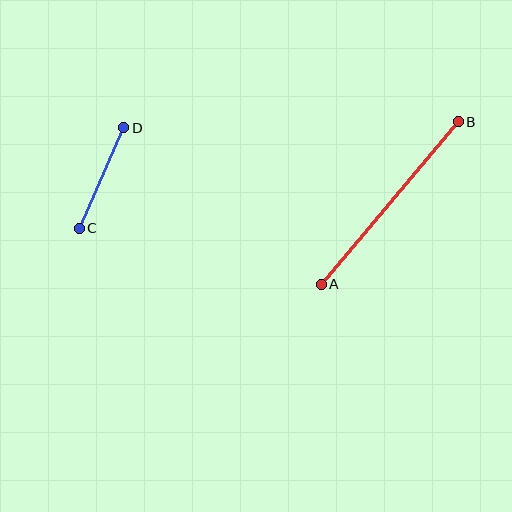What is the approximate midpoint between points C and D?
The midpoint is at approximately (101, 178) pixels.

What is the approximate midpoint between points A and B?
The midpoint is at approximately (390, 203) pixels.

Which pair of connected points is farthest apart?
Points A and B are farthest apart.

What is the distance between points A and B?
The distance is approximately 213 pixels.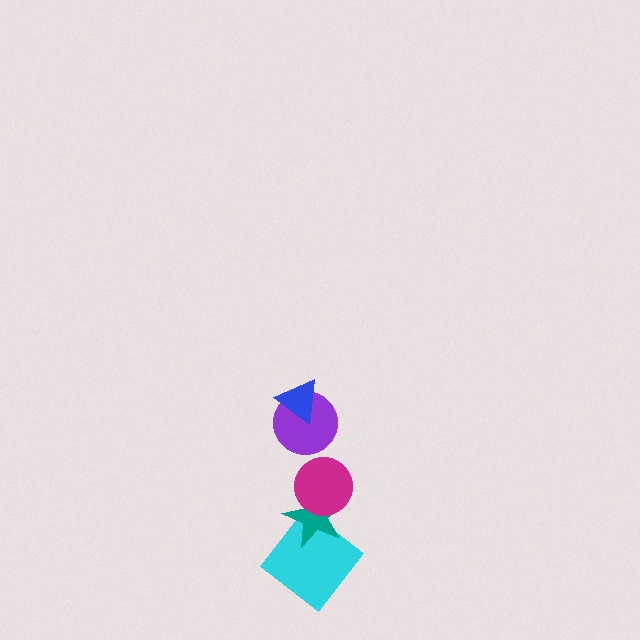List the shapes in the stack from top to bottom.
From top to bottom: the blue triangle, the purple circle, the magenta circle, the teal star, the cyan diamond.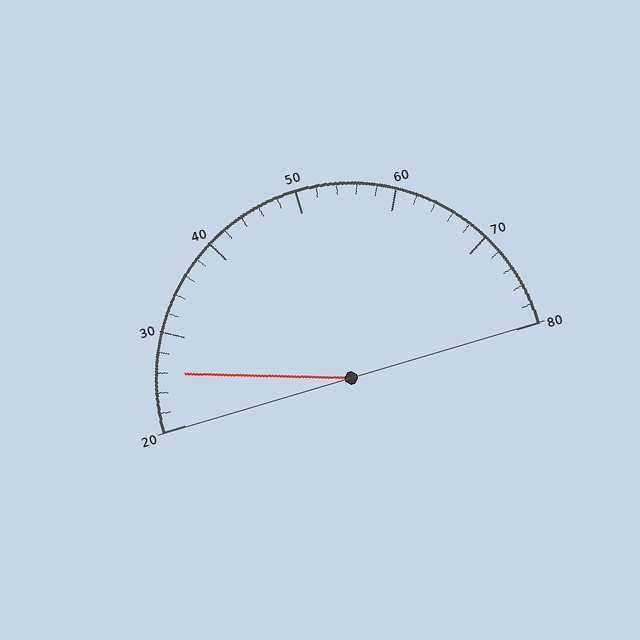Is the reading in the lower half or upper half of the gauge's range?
The reading is in the lower half of the range (20 to 80).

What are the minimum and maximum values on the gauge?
The gauge ranges from 20 to 80.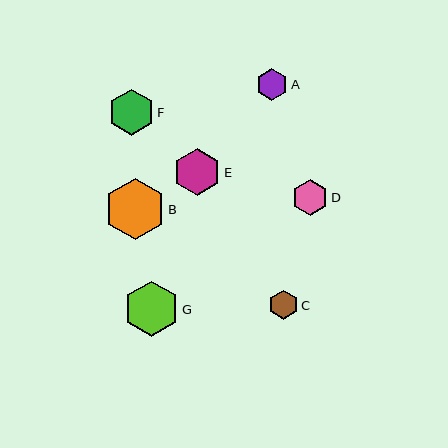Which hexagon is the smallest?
Hexagon C is the smallest with a size of approximately 29 pixels.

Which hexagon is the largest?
Hexagon B is the largest with a size of approximately 60 pixels.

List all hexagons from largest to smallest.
From largest to smallest: B, G, E, F, D, A, C.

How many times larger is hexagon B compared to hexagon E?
Hexagon B is approximately 1.3 times the size of hexagon E.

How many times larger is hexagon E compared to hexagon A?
Hexagon E is approximately 1.5 times the size of hexagon A.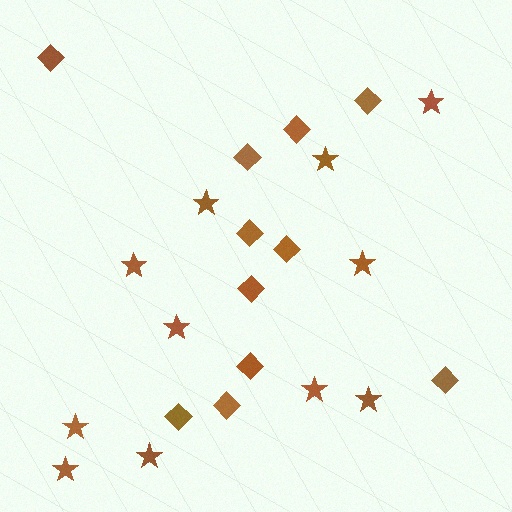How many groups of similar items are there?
There are 2 groups: one group of stars (11) and one group of diamonds (11).